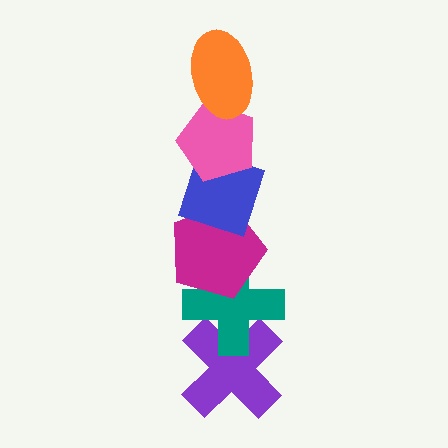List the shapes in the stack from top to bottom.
From top to bottom: the orange ellipse, the pink pentagon, the blue diamond, the magenta pentagon, the teal cross, the purple cross.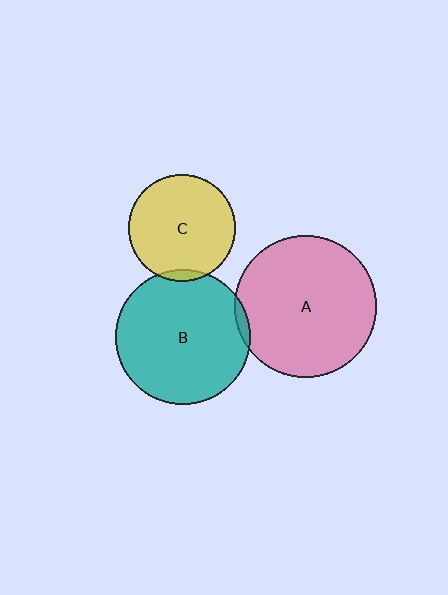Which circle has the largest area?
Circle A (pink).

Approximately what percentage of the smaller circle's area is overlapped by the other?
Approximately 5%.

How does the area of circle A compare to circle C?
Approximately 1.7 times.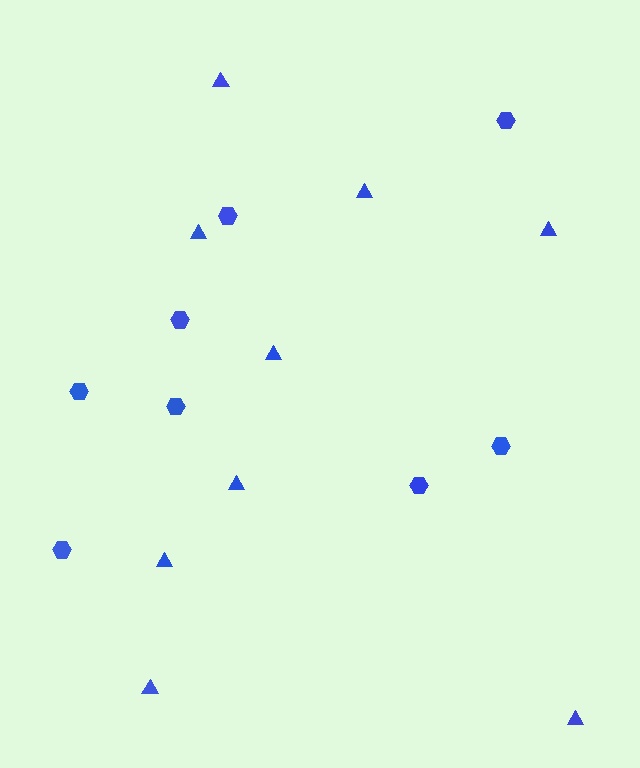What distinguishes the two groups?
There are 2 groups: one group of hexagons (8) and one group of triangles (9).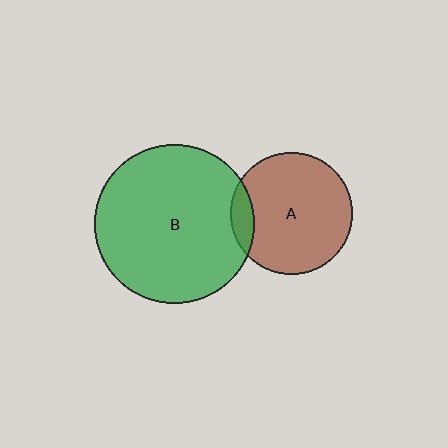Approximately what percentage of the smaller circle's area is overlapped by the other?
Approximately 10%.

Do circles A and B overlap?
Yes.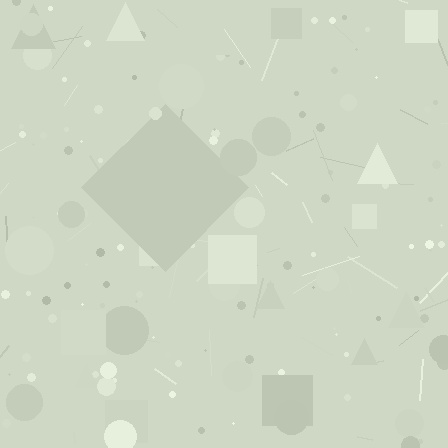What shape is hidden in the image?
A diamond is hidden in the image.